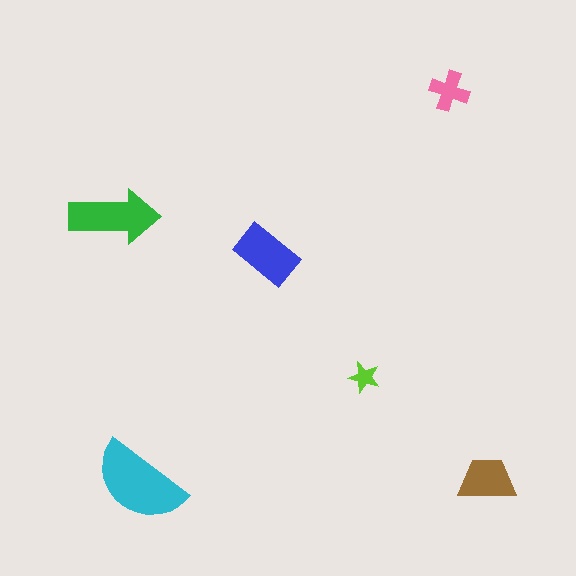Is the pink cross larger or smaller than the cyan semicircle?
Smaller.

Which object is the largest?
The cyan semicircle.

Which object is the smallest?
The lime star.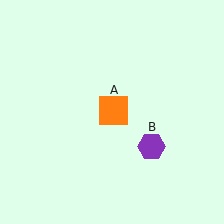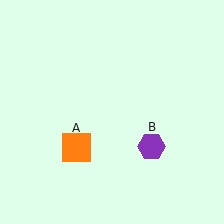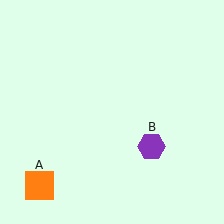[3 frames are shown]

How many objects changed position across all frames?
1 object changed position: orange square (object A).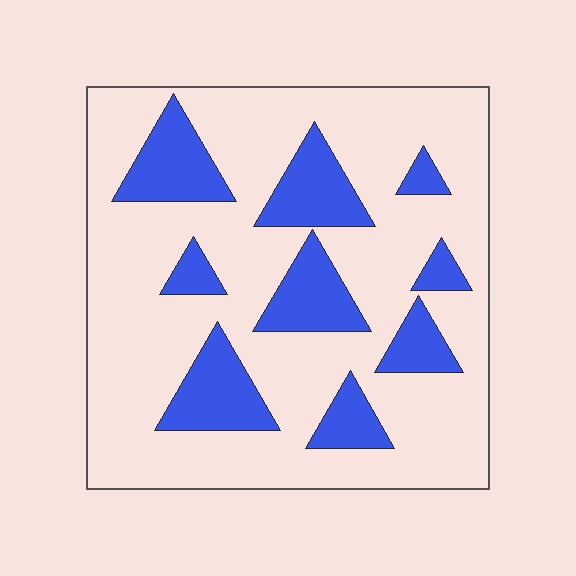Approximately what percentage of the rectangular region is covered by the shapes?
Approximately 25%.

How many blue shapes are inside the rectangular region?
9.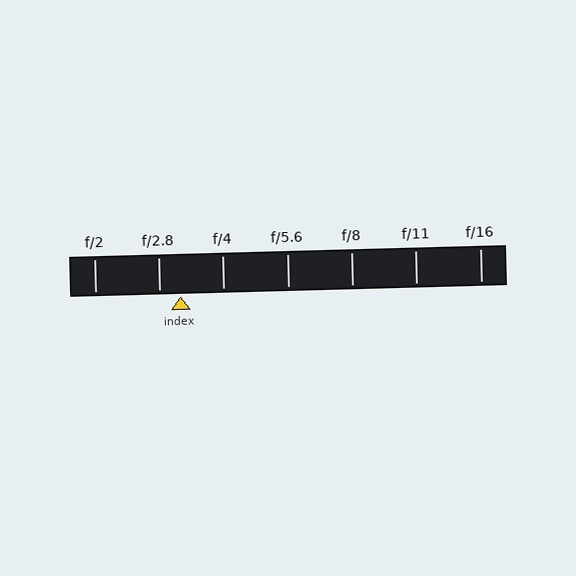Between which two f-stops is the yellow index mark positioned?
The index mark is between f/2.8 and f/4.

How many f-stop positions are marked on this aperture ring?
There are 7 f-stop positions marked.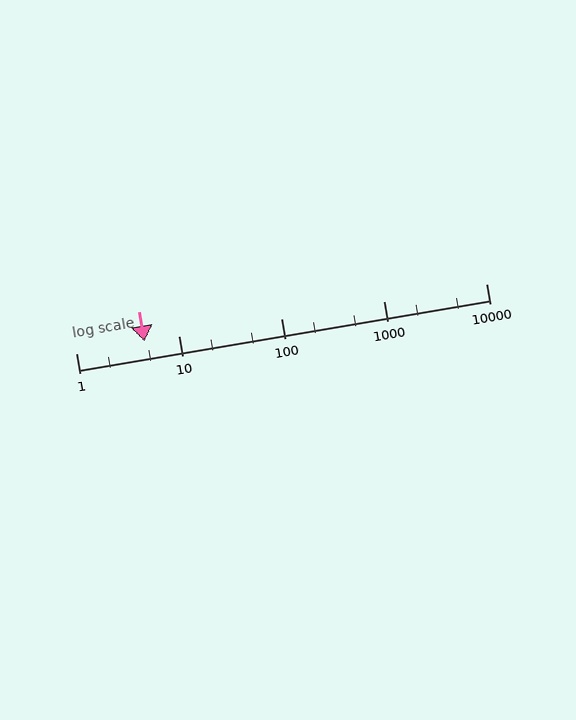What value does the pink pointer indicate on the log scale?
The pointer indicates approximately 4.7.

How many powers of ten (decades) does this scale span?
The scale spans 4 decades, from 1 to 10000.